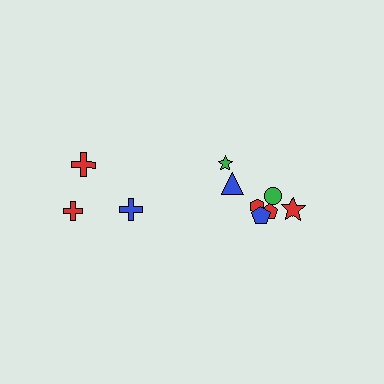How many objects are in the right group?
There are 7 objects.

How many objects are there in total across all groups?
There are 10 objects.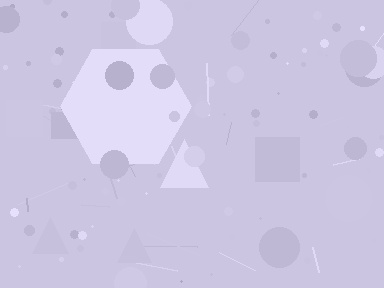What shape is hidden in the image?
A hexagon is hidden in the image.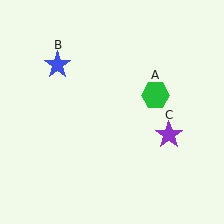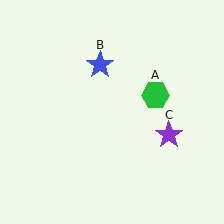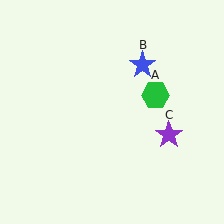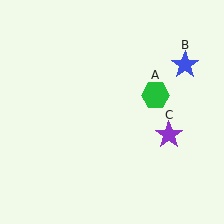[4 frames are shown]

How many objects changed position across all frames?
1 object changed position: blue star (object B).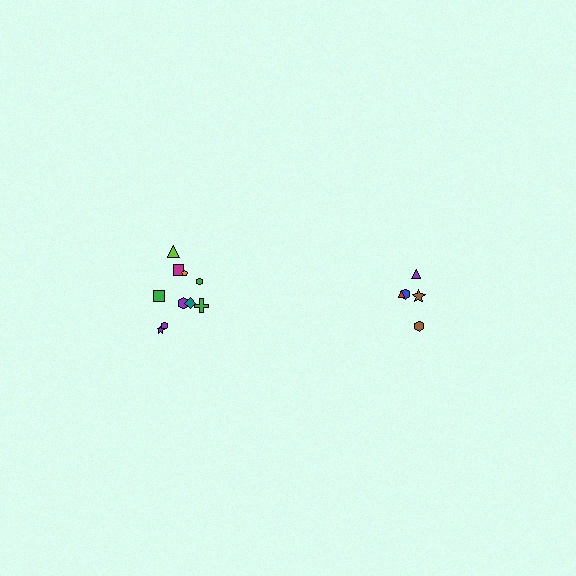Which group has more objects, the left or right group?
The left group.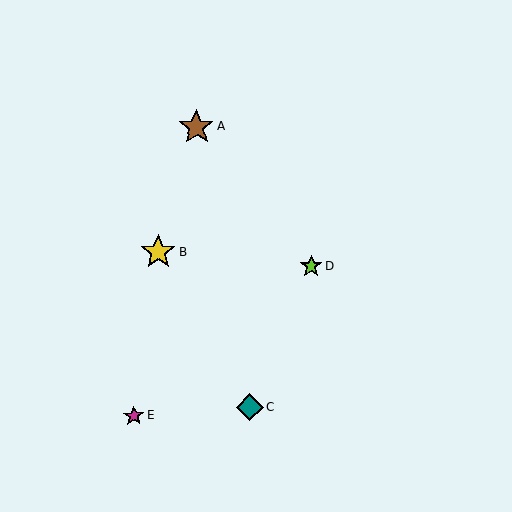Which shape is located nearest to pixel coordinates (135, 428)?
The magenta star (labeled E) at (134, 416) is nearest to that location.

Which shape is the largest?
The brown star (labeled A) is the largest.